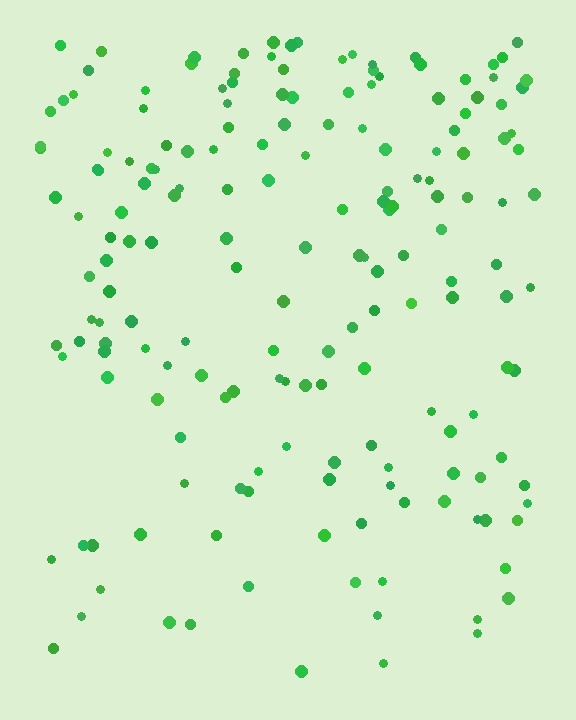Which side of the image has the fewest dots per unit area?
The bottom.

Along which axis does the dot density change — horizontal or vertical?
Vertical.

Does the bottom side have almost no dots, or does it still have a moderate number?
Still a moderate number, just noticeably fewer than the top.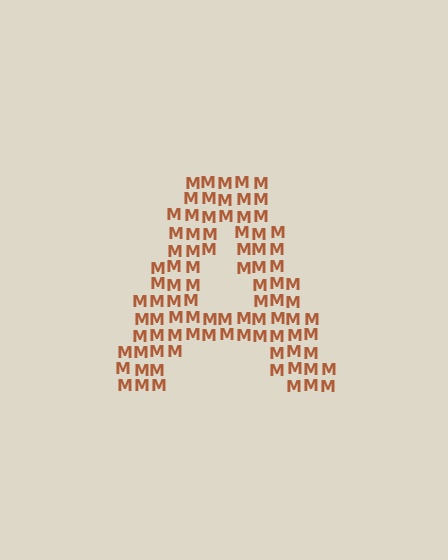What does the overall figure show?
The overall figure shows the letter A.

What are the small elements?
The small elements are letter M's.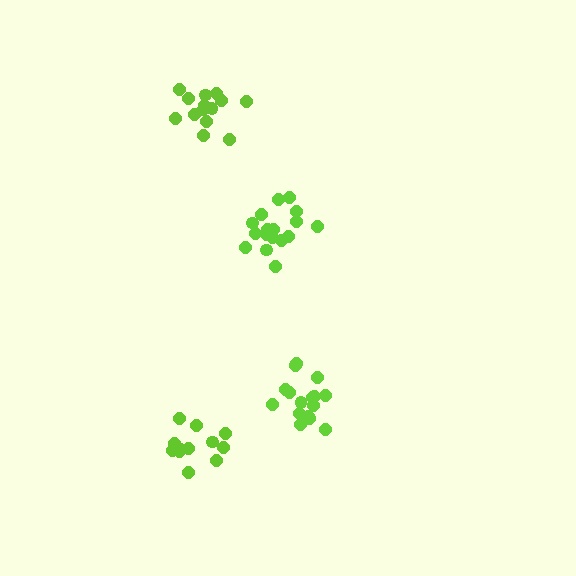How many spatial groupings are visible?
There are 4 spatial groupings.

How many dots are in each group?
Group 1: 12 dots, Group 2: 16 dots, Group 3: 14 dots, Group 4: 17 dots (59 total).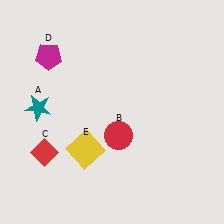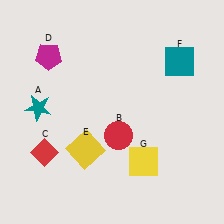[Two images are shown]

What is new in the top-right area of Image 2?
A teal square (F) was added in the top-right area of Image 2.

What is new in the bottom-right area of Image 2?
A yellow square (G) was added in the bottom-right area of Image 2.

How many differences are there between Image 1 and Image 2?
There are 2 differences between the two images.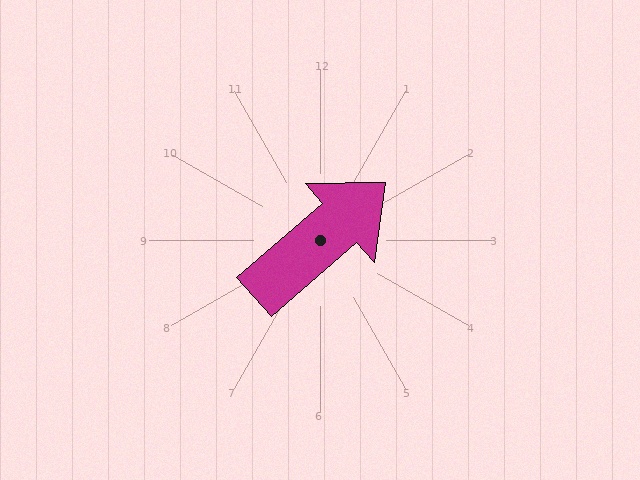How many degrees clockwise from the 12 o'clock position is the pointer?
Approximately 49 degrees.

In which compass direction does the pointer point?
Northeast.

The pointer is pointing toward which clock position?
Roughly 2 o'clock.